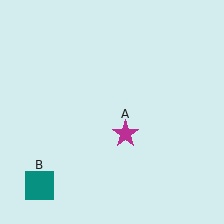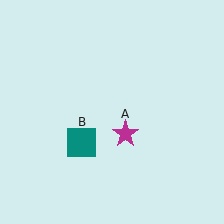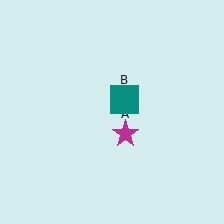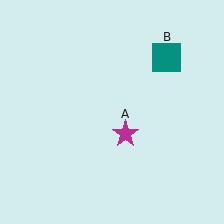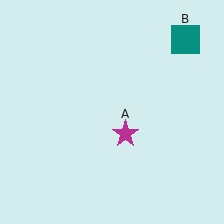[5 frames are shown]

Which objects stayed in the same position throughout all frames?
Magenta star (object A) remained stationary.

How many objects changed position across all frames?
1 object changed position: teal square (object B).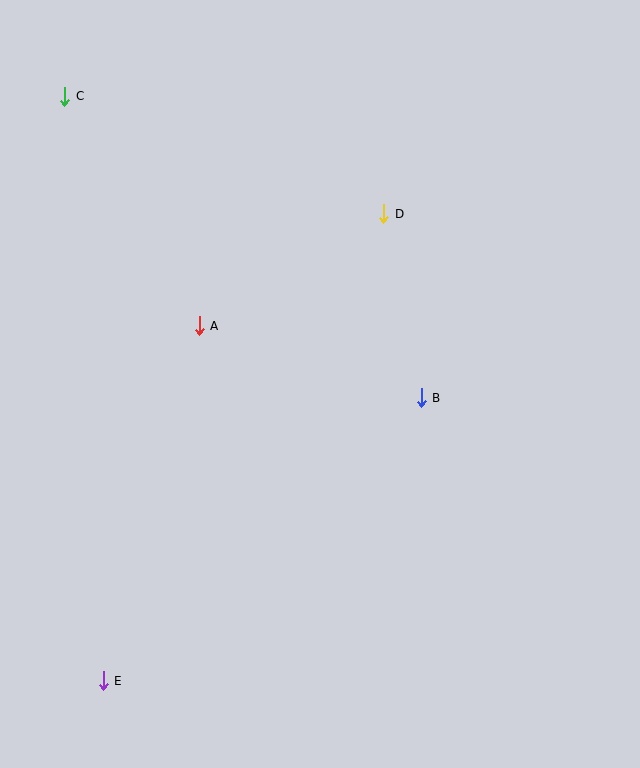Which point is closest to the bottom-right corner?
Point B is closest to the bottom-right corner.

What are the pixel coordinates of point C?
Point C is at (65, 96).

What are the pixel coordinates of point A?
Point A is at (199, 326).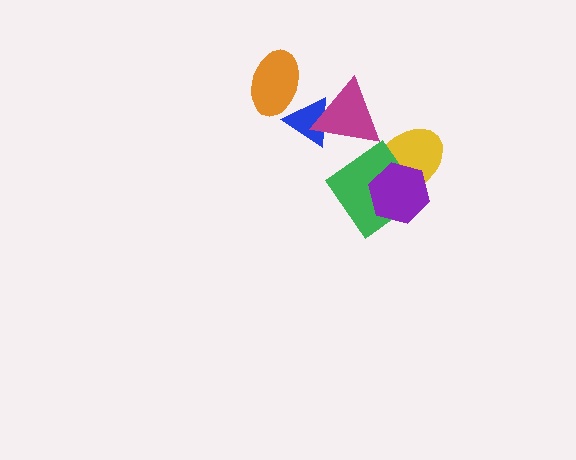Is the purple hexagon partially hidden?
No, no other shape covers it.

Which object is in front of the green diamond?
The purple hexagon is in front of the green diamond.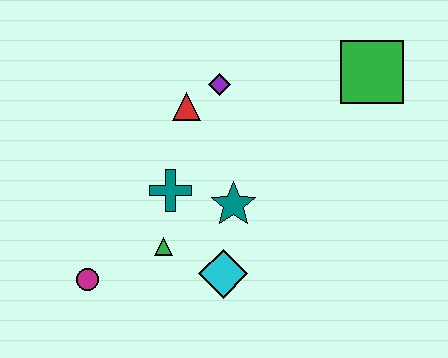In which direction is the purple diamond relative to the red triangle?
The purple diamond is to the right of the red triangle.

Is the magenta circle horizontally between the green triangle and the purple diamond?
No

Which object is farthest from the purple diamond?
The magenta circle is farthest from the purple diamond.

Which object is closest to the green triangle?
The teal cross is closest to the green triangle.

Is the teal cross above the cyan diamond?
Yes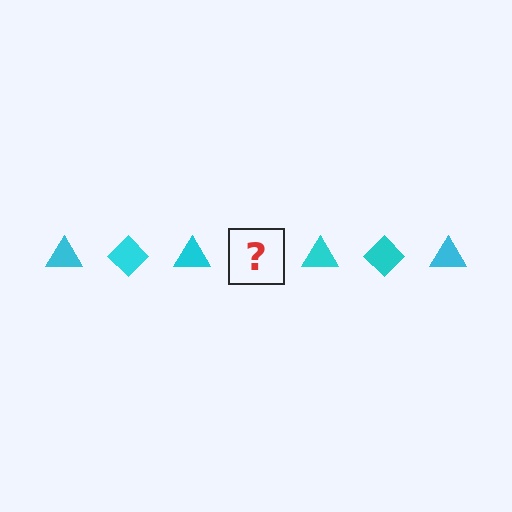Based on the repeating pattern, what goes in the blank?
The blank should be a cyan diamond.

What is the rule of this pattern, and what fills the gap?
The rule is that the pattern cycles through triangle, diamond shapes in cyan. The gap should be filled with a cyan diamond.